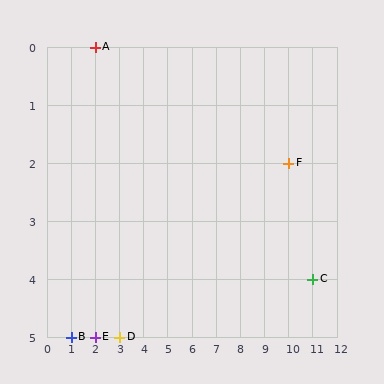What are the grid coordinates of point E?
Point E is at grid coordinates (2, 5).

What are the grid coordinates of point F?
Point F is at grid coordinates (10, 2).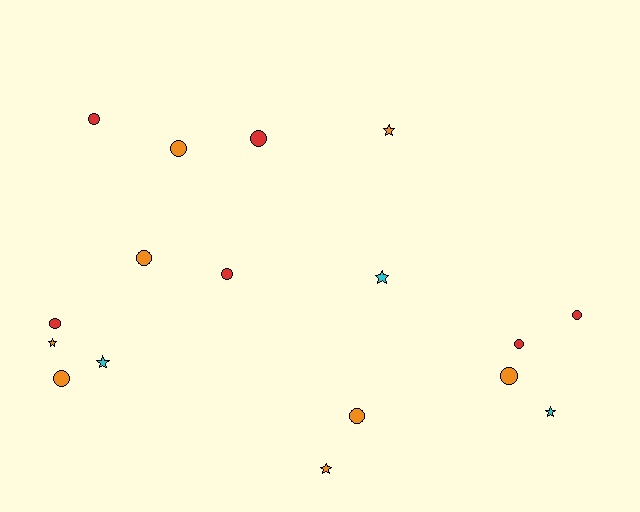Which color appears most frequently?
Orange, with 8 objects.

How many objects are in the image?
There are 17 objects.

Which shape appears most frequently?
Circle, with 11 objects.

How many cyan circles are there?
There are no cyan circles.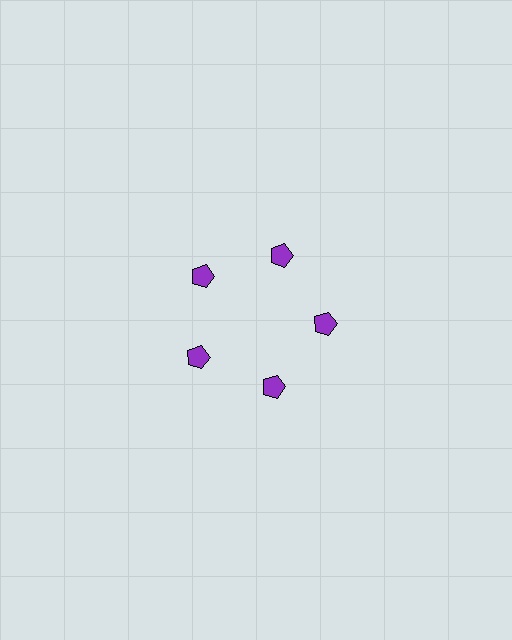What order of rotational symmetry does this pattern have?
This pattern has 5-fold rotational symmetry.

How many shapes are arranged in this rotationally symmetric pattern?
There are 5 shapes, arranged in 5 groups of 1.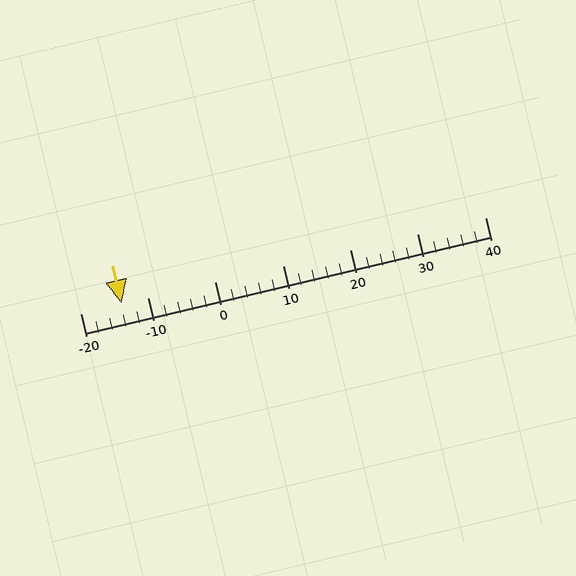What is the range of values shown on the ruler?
The ruler shows values from -20 to 40.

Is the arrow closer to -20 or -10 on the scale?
The arrow is closer to -10.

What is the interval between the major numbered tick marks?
The major tick marks are spaced 10 units apart.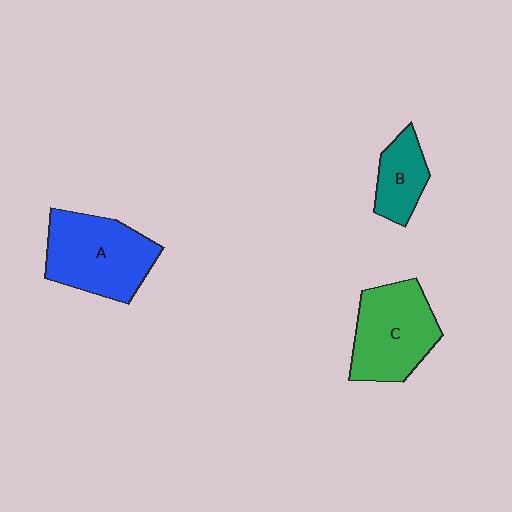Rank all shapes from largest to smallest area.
From largest to smallest: A (blue), C (green), B (teal).